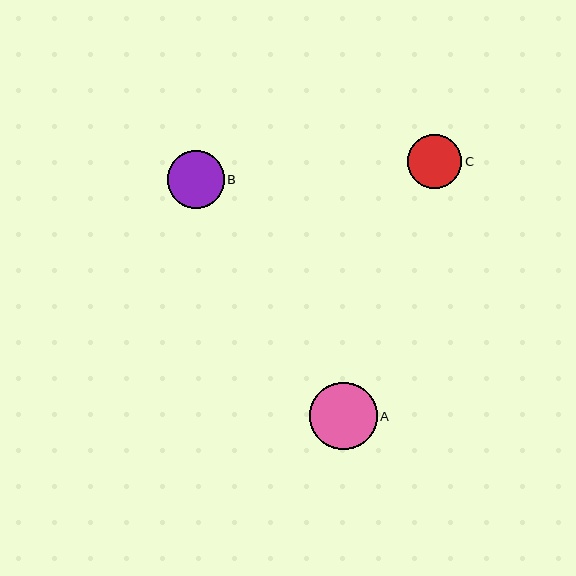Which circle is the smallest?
Circle C is the smallest with a size of approximately 54 pixels.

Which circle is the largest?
Circle A is the largest with a size of approximately 68 pixels.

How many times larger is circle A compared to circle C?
Circle A is approximately 1.3 times the size of circle C.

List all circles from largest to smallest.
From largest to smallest: A, B, C.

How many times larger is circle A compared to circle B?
Circle A is approximately 1.2 times the size of circle B.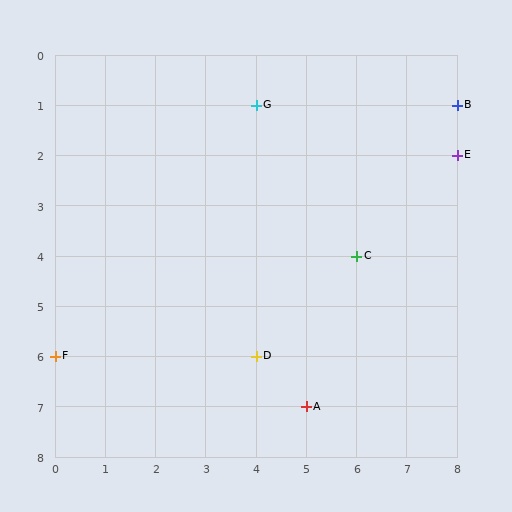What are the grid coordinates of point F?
Point F is at grid coordinates (0, 6).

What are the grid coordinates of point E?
Point E is at grid coordinates (8, 2).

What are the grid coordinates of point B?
Point B is at grid coordinates (8, 1).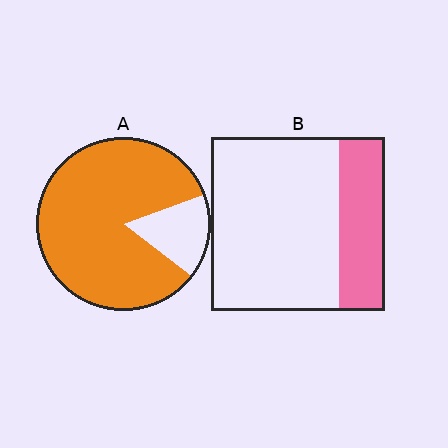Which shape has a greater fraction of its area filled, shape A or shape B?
Shape A.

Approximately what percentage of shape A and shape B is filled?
A is approximately 85% and B is approximately 25%.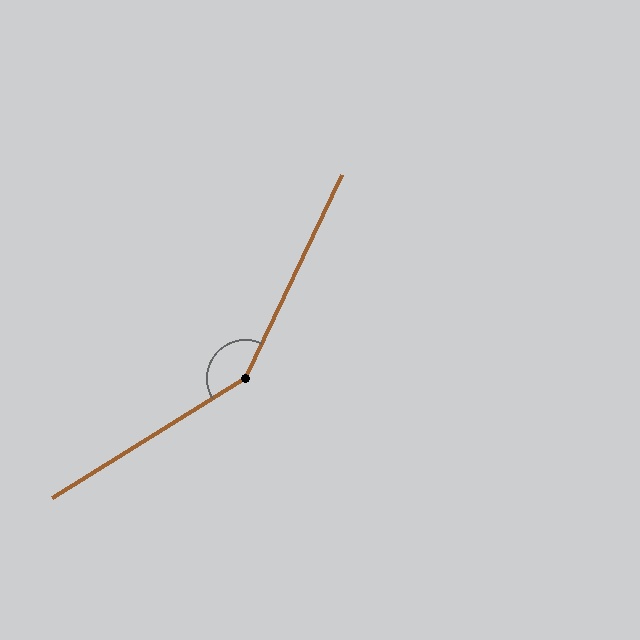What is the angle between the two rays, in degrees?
Approximately 147 degrees.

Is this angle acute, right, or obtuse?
It is obtuse.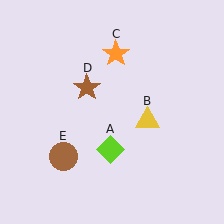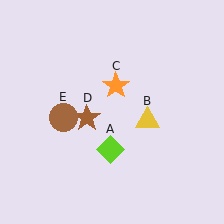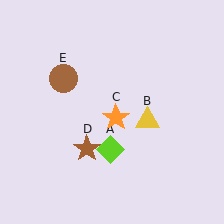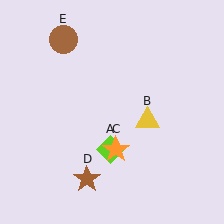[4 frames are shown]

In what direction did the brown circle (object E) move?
The brown circle (object E) moved up.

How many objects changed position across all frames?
3 objects changed position: orange star (object C), brown star (object D), brown circle (object E).